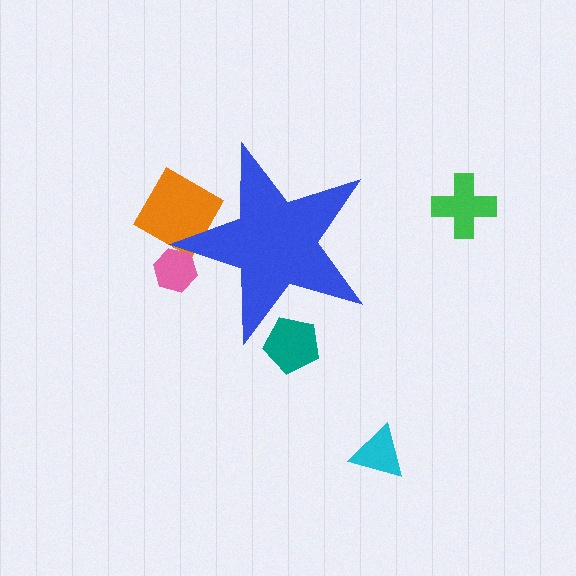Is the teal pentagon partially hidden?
Yes, the teal pentagon is partially hidden behind the blue star.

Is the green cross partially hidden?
No, the green cross is fully visible.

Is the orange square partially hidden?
Yes, the orange square is partially hidden behind the blue star.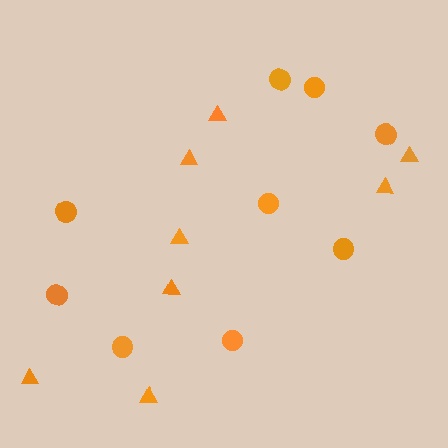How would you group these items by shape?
There are 2 groups: one group of triangles (8) and one group of circles (9).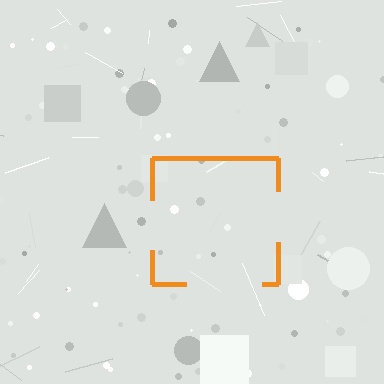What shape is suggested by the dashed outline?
The dashed outline suggests a square.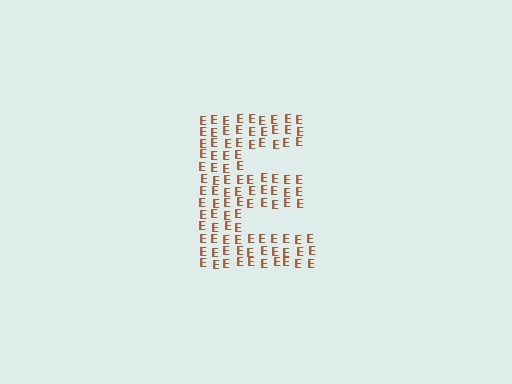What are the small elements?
The small elements are letter E's.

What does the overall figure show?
The overall figure shows the letter E.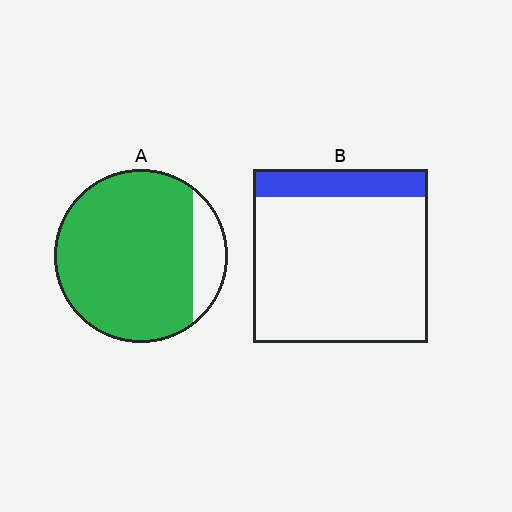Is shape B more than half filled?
No.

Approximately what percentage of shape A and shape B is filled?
A is approximately 85% and B is approximately 15%.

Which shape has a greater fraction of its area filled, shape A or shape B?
Shape A.